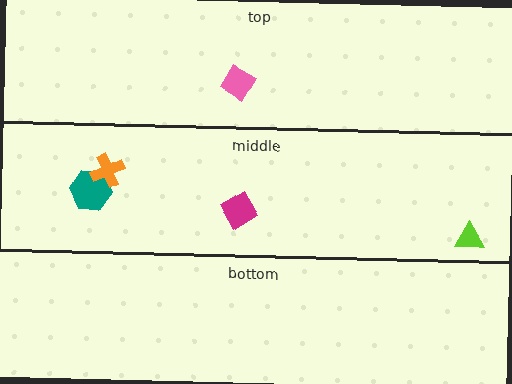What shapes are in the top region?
The pink diamond.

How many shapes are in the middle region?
4.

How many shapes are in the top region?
1.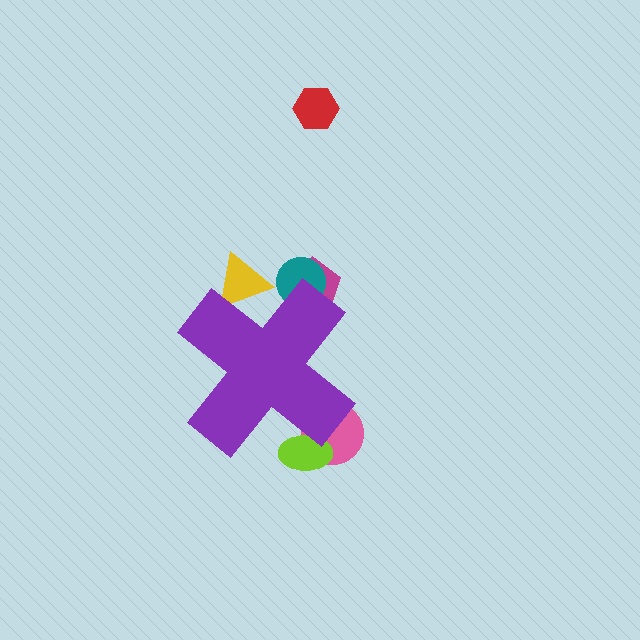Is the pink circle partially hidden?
Yes, the pink circle is partially hidden behind the purple cross.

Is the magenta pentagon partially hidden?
Yes, the magenta pentagon is partially hidden behind the purple cross.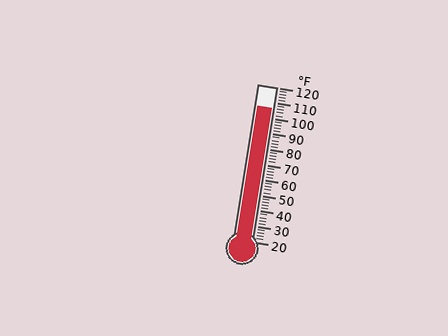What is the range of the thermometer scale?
The thermometer scale ranges from 20°F to 120°F.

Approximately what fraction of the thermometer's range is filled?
The thermometer is filled to approximately 85% of its range.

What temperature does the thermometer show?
The thermometer shows approximately 106°F.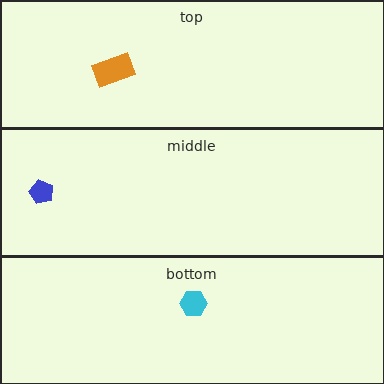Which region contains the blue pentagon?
The middle region.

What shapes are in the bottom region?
The cyan hexagon.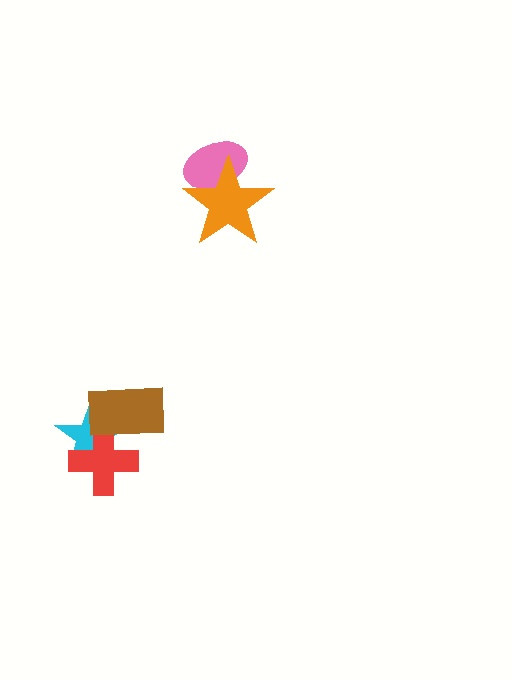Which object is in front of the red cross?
The brown rectangle is in front of the red cross.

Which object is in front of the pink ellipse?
The orange star is in front of the pink ellipse.